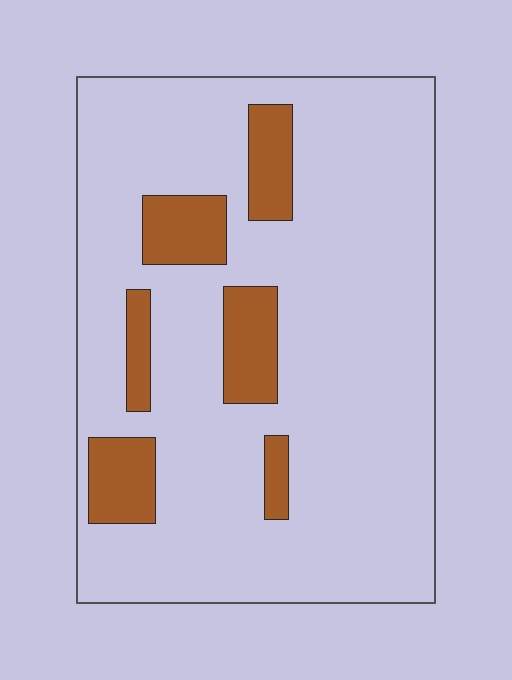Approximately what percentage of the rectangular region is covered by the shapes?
Approximately 15%.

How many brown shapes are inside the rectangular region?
6.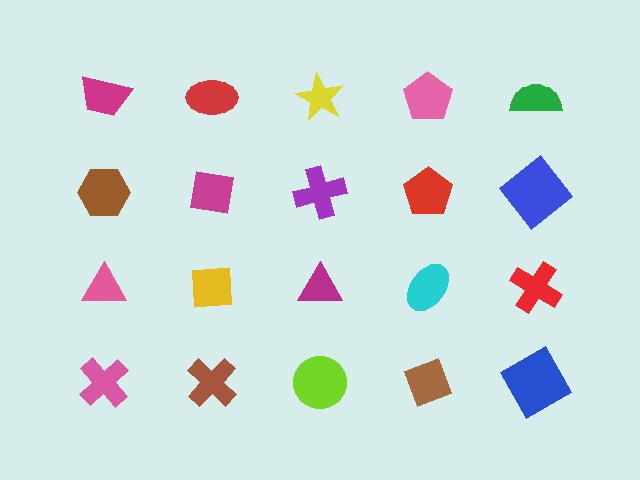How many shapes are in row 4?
5 shapes.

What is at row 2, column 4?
A red pentagon.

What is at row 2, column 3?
A purple cross.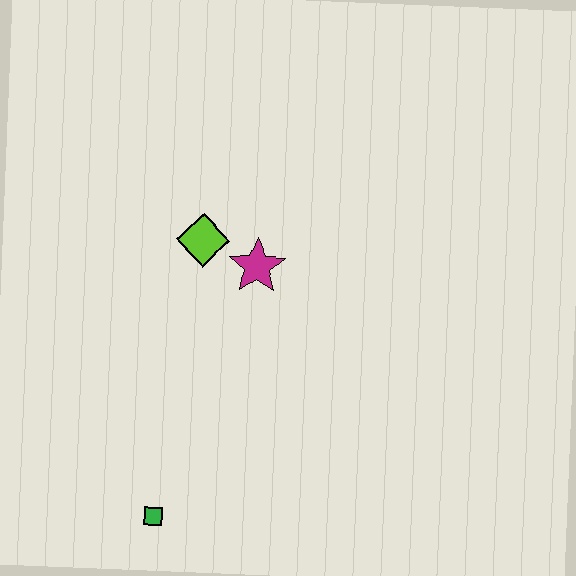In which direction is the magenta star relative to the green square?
The magenta star is above the green square.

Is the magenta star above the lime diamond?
No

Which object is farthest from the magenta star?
The green square is farthest from the magenta star.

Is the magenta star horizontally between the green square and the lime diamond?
No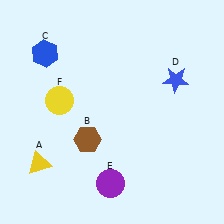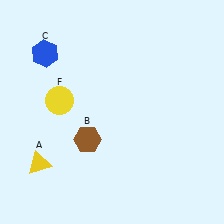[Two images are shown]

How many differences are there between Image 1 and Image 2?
There are 2 differences between the two images.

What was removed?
The blue star (D), the purple circle (E) were removed in Image 2.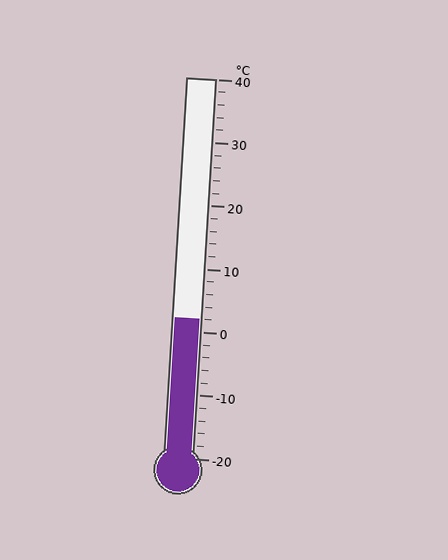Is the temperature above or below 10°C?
The temperature is below 10°C.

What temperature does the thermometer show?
The thermometer shows approximately 2°C.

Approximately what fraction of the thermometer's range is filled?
The thermometer is filled to approximately 35% of its range.